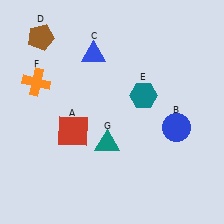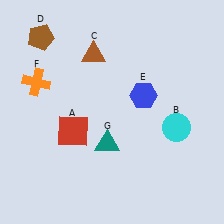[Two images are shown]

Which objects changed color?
B changed from blue to cyan. C changed from blue to brown. E changed from teal to blue.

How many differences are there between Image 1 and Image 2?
There are 3 differences between the two images.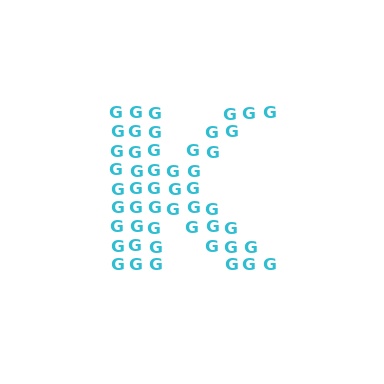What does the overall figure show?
The overall figure shows the letter K.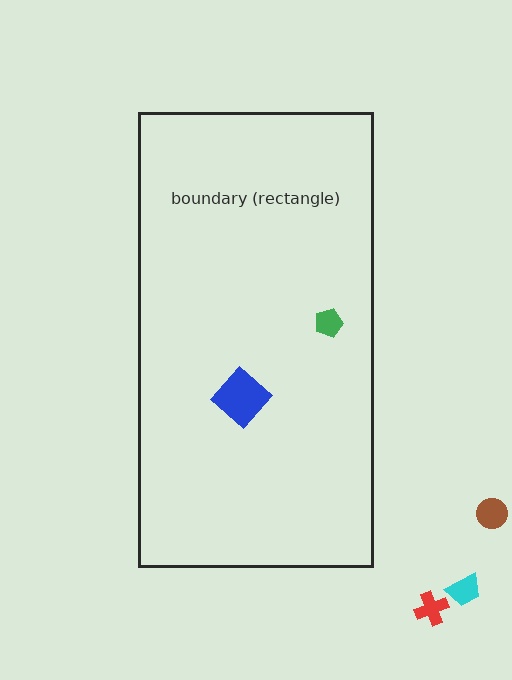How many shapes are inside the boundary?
2 inside, 3 outside.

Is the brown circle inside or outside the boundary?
Outside.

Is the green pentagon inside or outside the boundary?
Inside.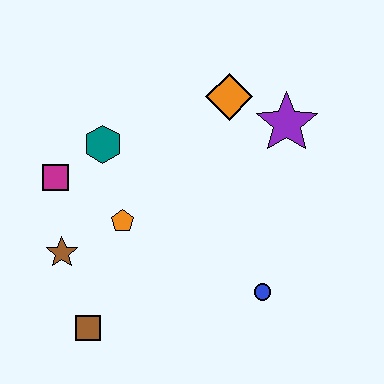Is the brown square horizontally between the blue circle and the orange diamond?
No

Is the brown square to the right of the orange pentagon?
No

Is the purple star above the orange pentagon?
Yes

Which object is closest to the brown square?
The brown star is closest to the brown square.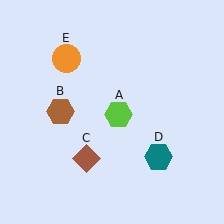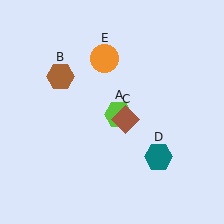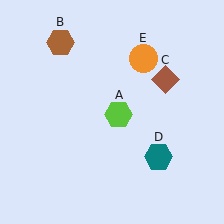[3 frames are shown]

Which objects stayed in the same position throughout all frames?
Lime hexagon (object A) and teal hexagon (object D) remained stationary.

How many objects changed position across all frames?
3 objects changed position: brown hexagon (object B), brown diamond (object C), orange circle (object E).